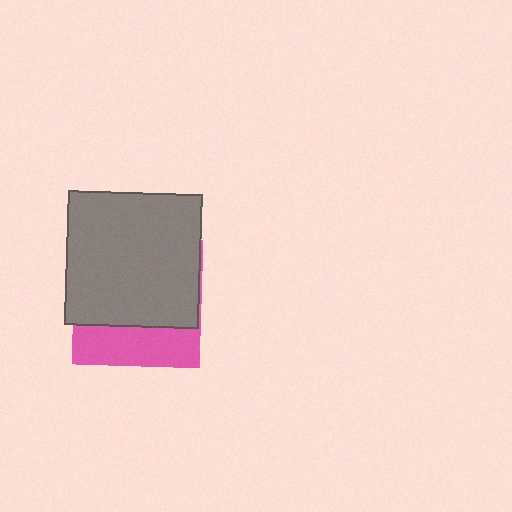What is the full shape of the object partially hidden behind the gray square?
The partially hidden object is a pink square.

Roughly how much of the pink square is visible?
A small part of it is visible (roughly 31%).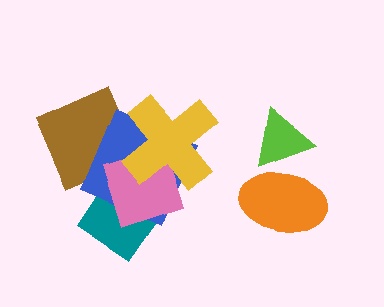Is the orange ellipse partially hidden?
Yes, it is partially covered by another shape.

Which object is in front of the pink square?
The yellow cross is in front of the pink square.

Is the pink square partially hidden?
Yes, it is partially covered by another shape.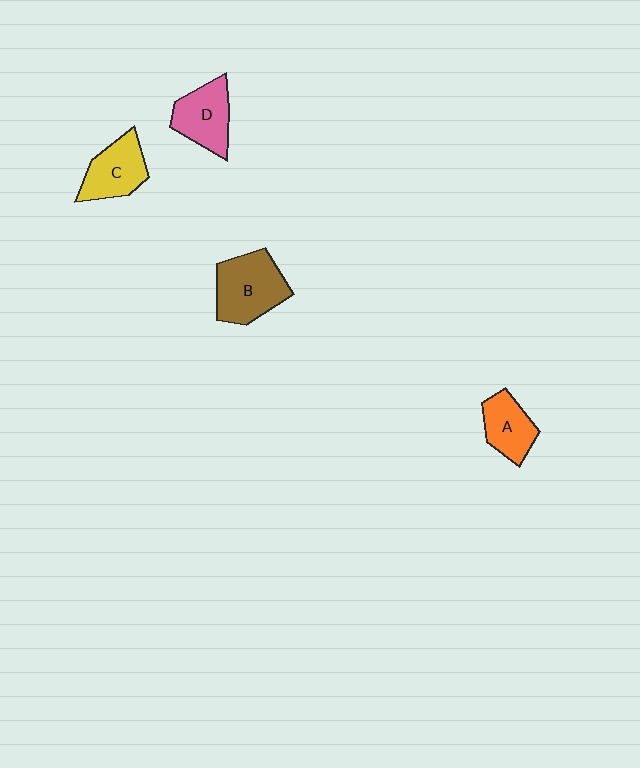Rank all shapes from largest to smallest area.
From largest to smallest: B (brown), D (pink), C (yellow), A (orange).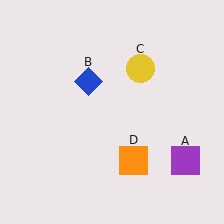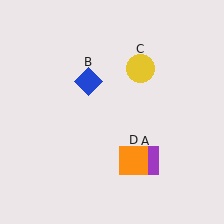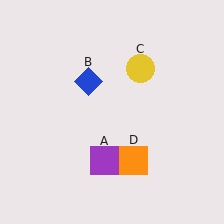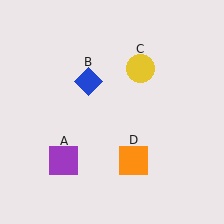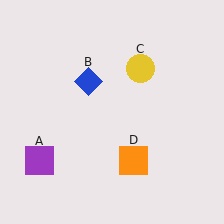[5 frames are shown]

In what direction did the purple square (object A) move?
The purple square (object A) moved left.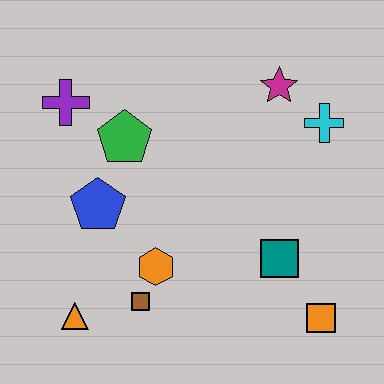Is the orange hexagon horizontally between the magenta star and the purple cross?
Yes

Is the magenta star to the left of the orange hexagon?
No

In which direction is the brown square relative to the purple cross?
The brown square is below the purple cross.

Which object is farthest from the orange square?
The purple cross is farthest from the orange square.